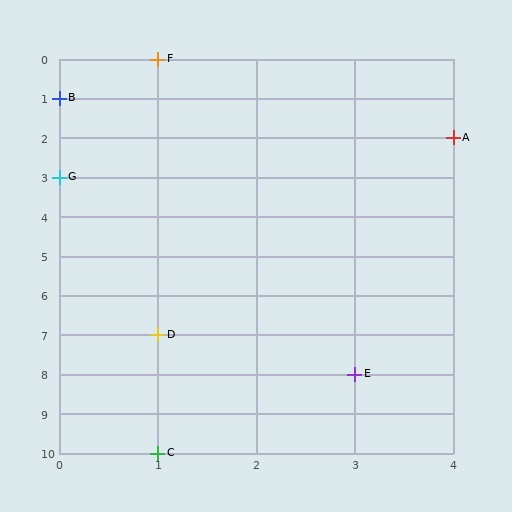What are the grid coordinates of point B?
Point B is at grid coordinates (0, 1).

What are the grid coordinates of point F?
Point F is at grid coordinates (1, 0).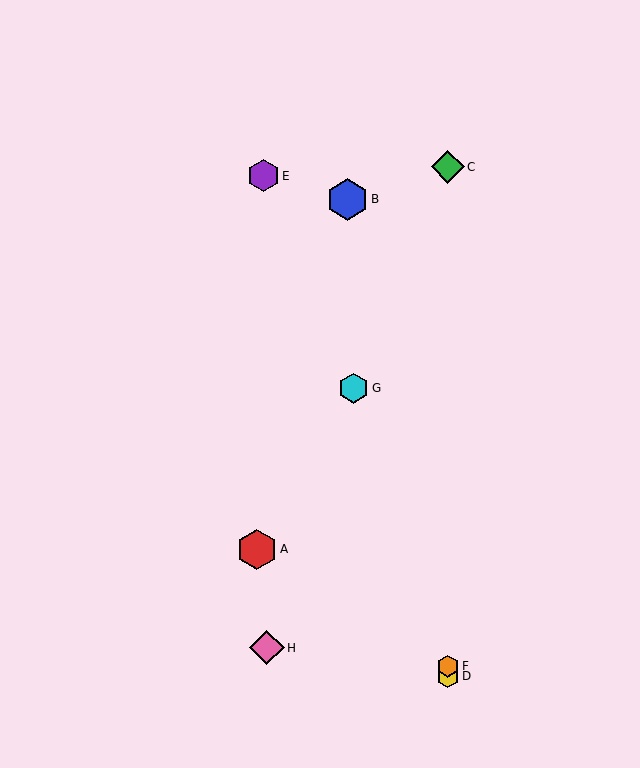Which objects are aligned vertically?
Objects C, D, F are aligned vertically.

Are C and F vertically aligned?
Yes, both are at x≈448.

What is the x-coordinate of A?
Object A is at x≈257.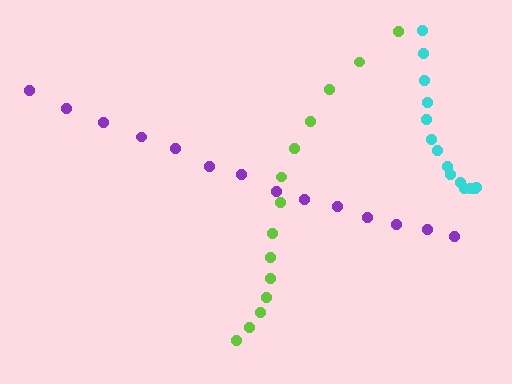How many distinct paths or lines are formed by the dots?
There are 3 distinct paths.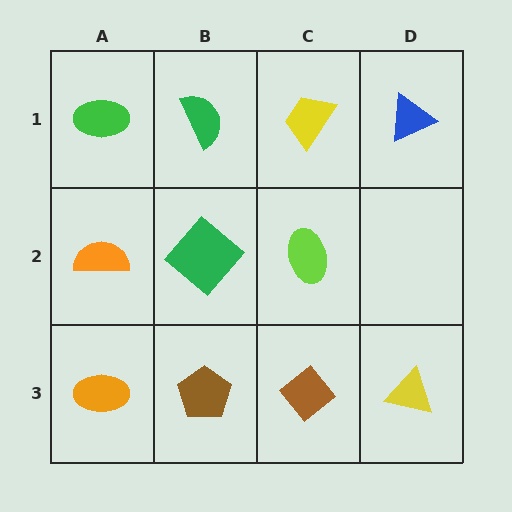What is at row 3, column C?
A brown diamond.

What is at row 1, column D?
A blue triangle.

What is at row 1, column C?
A yellow trapezoid.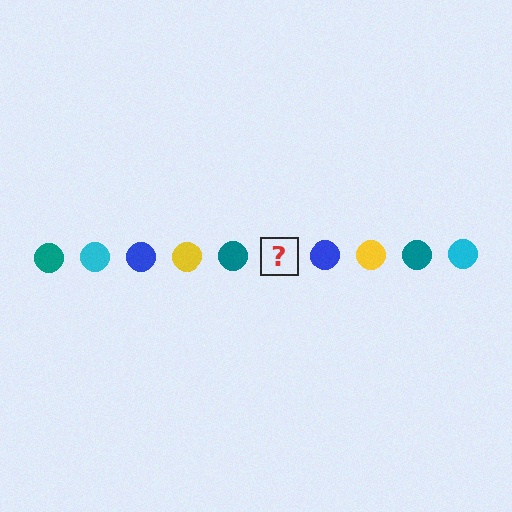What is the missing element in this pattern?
The missing element is a cyan circle.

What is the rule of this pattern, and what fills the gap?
The rule is that the pattern cycles through teal, cyan, blue, yellow circles. The gap should be filled with a cyan circle.